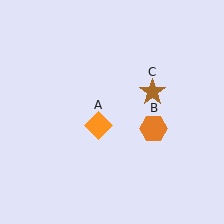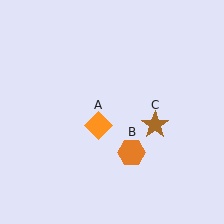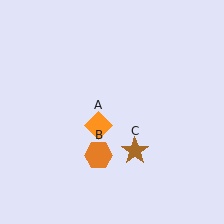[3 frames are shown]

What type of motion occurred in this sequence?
The orange hexagon (object B), brown star (object C) rotated clockwise around the center of the scene.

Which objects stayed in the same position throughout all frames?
Orange diamond (object A) remained stationary.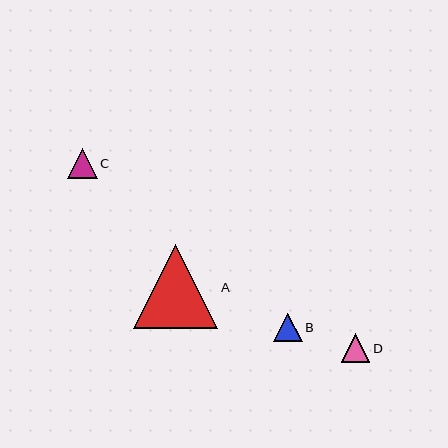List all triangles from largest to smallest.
From largest to smallest: A, C, D, B.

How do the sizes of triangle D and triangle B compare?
Triangle D and triangle B are approximately the same size.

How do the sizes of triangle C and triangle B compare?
Triangle C and triangle B are approximately the same size.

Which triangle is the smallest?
Triangle B is the smallest with a size of approximately 29 pixels.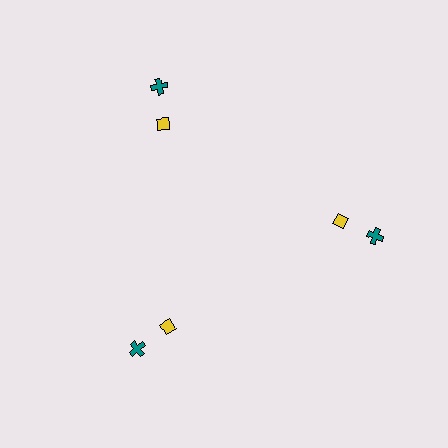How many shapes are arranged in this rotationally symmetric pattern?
There are 6 shapes, arranged in 3 groups of 2.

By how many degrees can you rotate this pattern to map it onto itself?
The pattern maps onto itself every 120 degrees of rotation.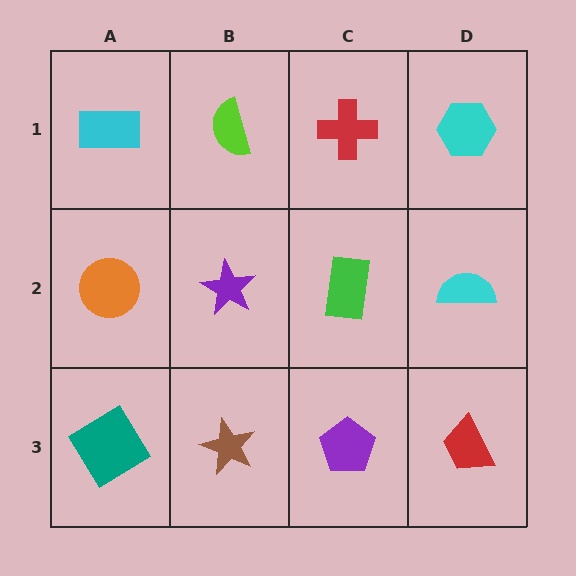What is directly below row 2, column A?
A teal diamond.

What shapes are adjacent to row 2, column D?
A cyan hexagon (row 1, column D), a red trapezoid (row 3, column D), a green rectangle (row 2, column C).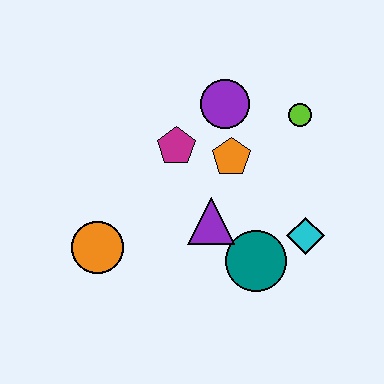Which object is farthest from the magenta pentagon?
The cyan diamond is farthest from the magenta pentagon.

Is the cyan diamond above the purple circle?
No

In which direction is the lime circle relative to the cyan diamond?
The lime circle is above the cyan diamond.